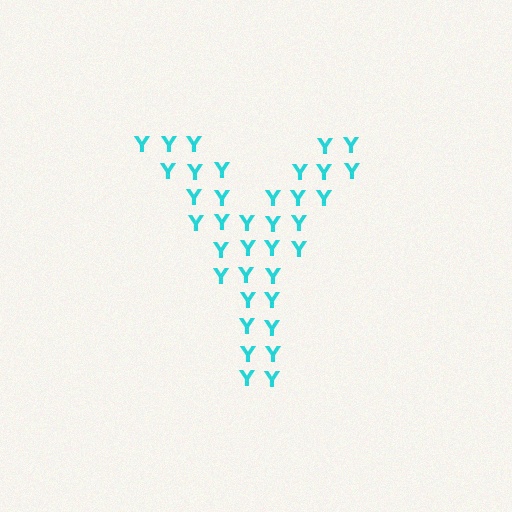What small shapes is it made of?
It is made of small letter Y's.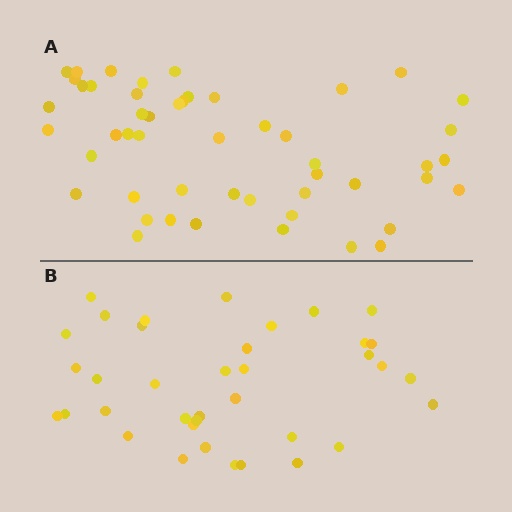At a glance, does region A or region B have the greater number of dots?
Region A (the top region) has more dots.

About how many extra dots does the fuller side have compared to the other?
Region A has approximately 15 more dots than region B.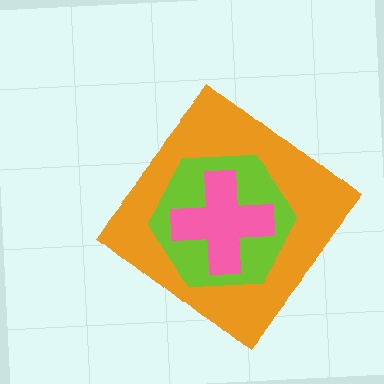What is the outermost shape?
The orange diamond.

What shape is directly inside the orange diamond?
The lime hexagon.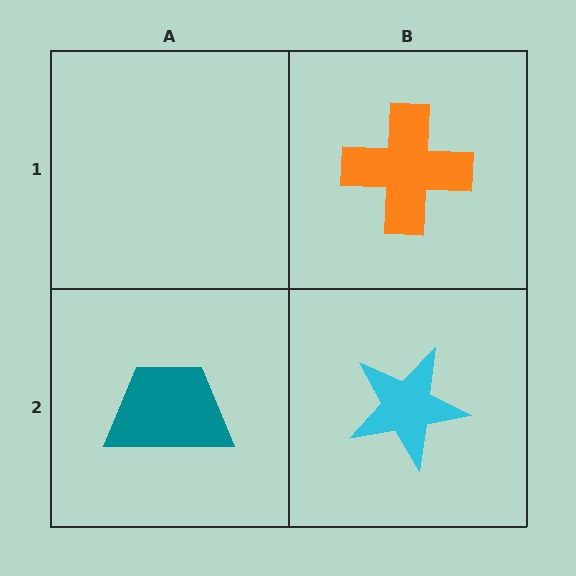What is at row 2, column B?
A cyan star.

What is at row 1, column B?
An orange cross.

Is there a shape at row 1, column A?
No, that cell is empty.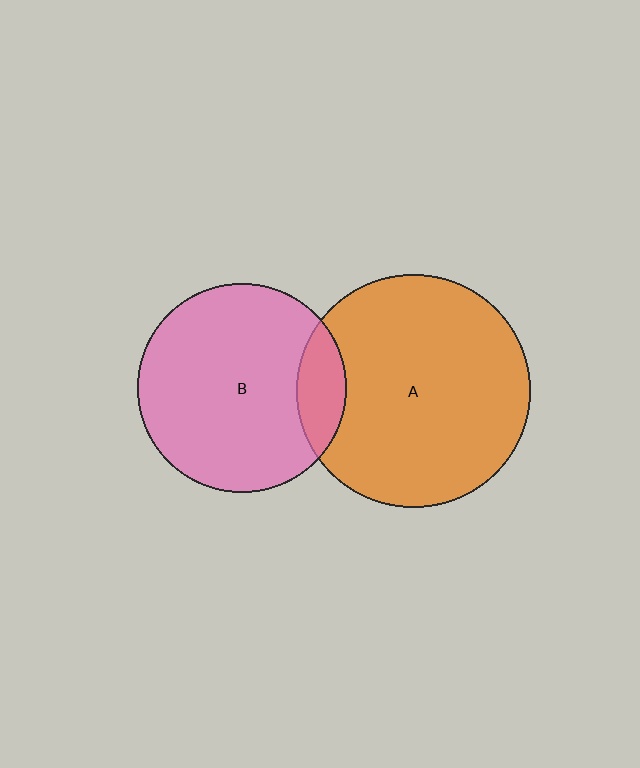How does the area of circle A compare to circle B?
Approximately 1.2 times.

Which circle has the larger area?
Circle A (orange).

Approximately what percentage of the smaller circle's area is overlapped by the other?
Approximately 15%.